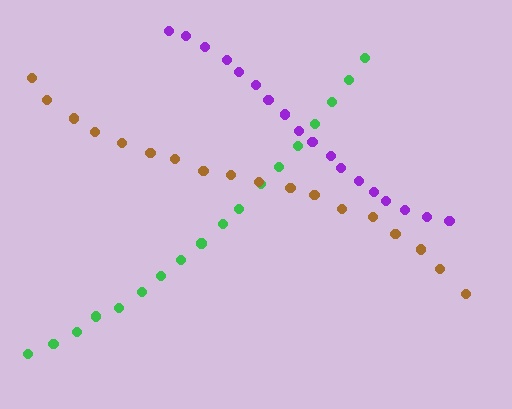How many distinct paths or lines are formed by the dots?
There are 3 distinct paths.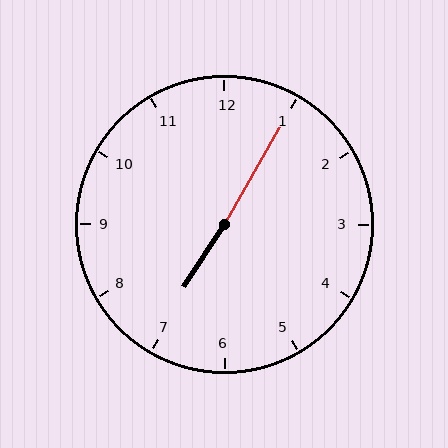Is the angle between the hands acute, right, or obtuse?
It is obtuse.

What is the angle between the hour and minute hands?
Approximately 178 degrees.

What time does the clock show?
7:05.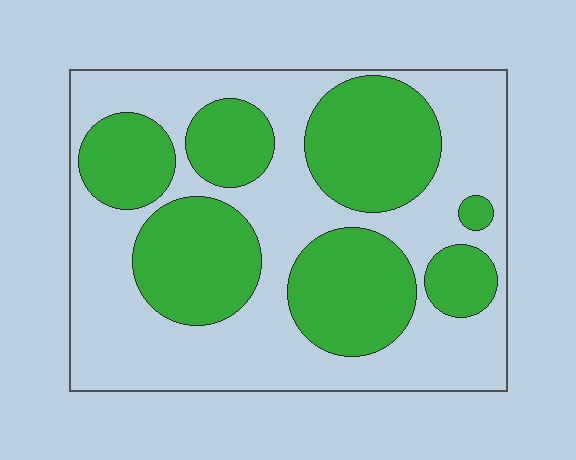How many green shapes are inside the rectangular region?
7.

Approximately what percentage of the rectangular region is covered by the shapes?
Approximately 45%.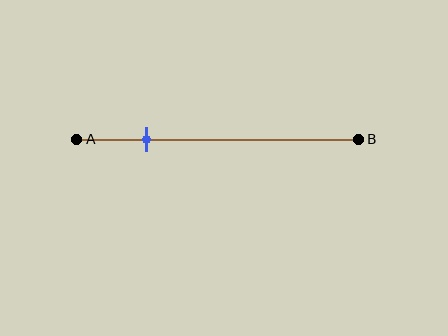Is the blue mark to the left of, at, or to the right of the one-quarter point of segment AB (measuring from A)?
The blue mark is approximately at the one-quarter point of segment AB.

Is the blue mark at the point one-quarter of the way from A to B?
Yes, the mark is approximately at the one-quarter point.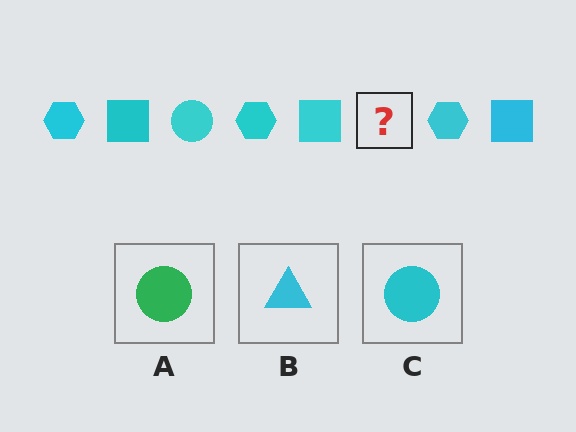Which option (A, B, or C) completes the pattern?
C.